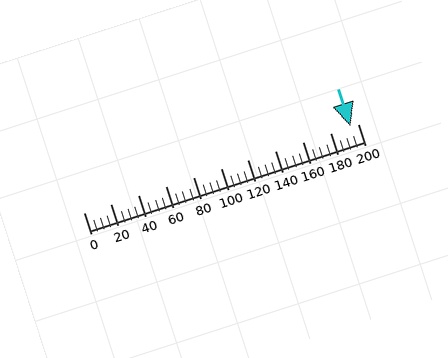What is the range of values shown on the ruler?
The ruler shows values from 0 to 200.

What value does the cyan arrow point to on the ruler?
The cyan arrow points to approximately 195.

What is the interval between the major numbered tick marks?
The major tick marks are spaced 20 units apart.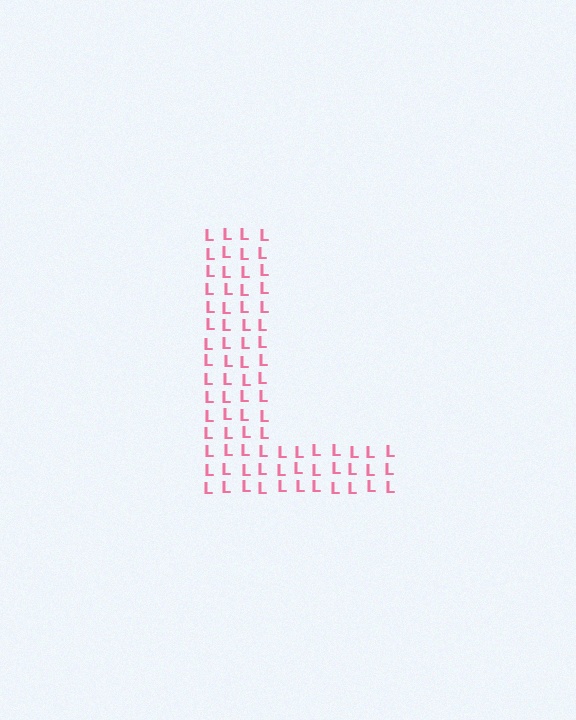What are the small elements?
The small elements are letter L's.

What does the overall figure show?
The overall figure shows the letter L.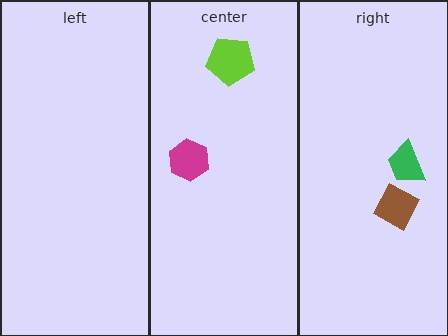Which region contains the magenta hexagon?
The center region.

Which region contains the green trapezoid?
The right region.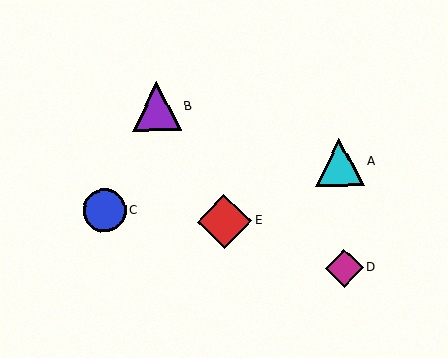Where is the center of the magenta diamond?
The center of the magenta diamond is at (344, 268).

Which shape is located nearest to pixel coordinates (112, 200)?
The blue circle (labeled C) at (104, 210) is nearest to that location.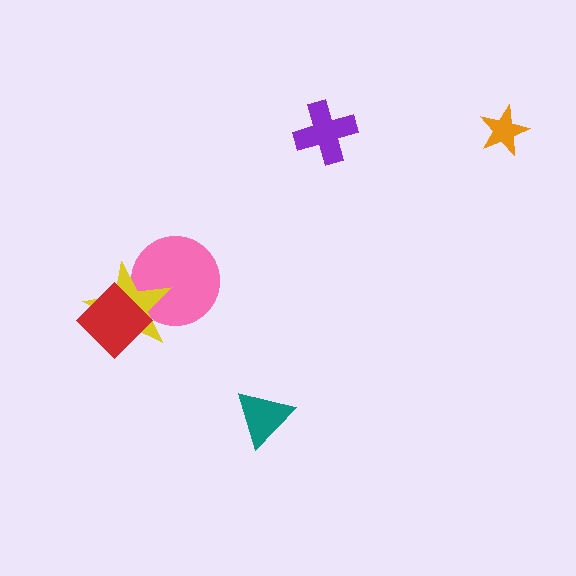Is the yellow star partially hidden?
Yes, it is partially covered by another shape.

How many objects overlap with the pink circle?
2 objects overlap with the pink circle.